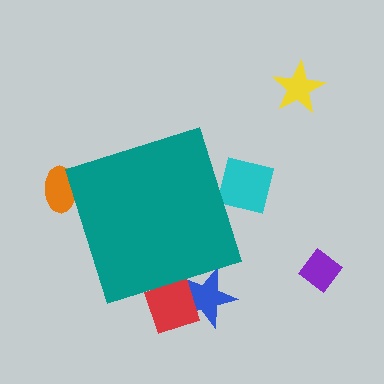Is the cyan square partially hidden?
Yes, the cyan square is partially hidden behind the teal diamond.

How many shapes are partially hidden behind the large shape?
4 shapes are partially hidden.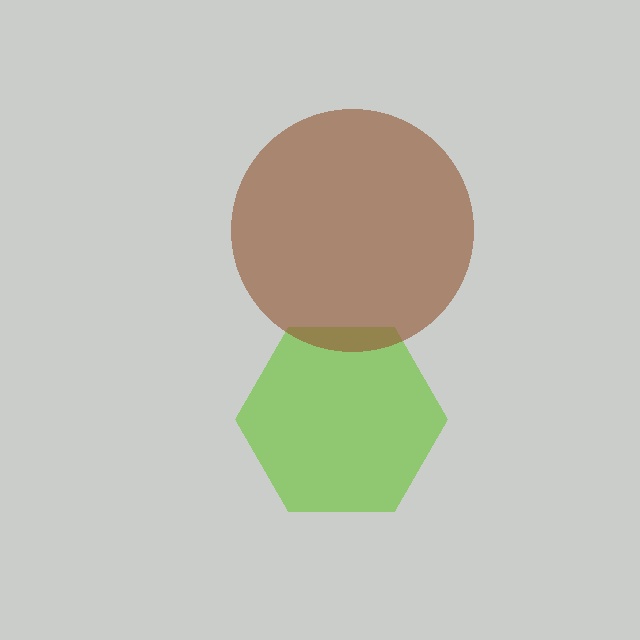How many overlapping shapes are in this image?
There are 2 overlapping shapes in the image.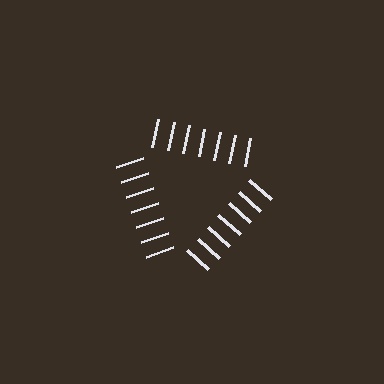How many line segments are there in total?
21 — 7 along each of the 3 edges.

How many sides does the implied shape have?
3 sides — the line-ends trace a triangle.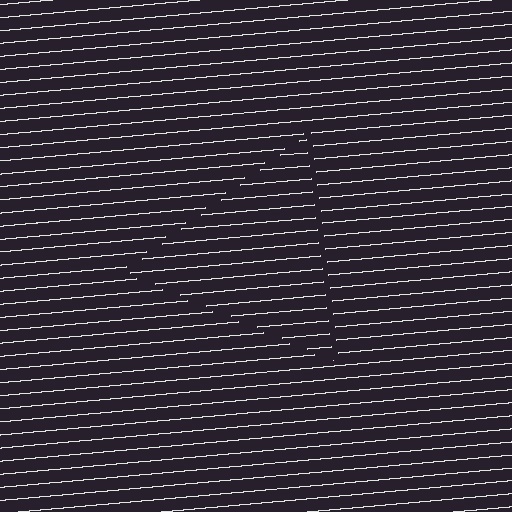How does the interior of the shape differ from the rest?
The interior of the shape contains the same grating, shifted by half a period — the contour is defined by the phase discontinuity where line-ends from the inner and outer gratings abut.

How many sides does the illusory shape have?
3 sides — the line-ends trace a triangle.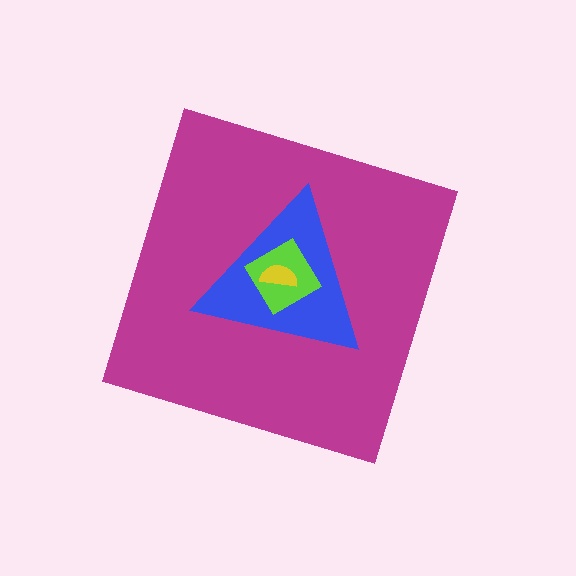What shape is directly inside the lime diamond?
The yellow semicircle.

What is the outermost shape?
The magenta diamond.